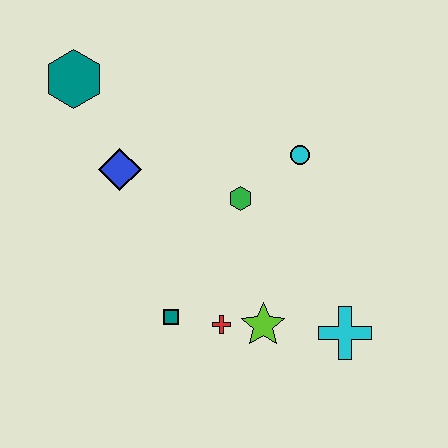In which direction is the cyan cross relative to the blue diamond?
The cyan cross is to the right of the blue diamond.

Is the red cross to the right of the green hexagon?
No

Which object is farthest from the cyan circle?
The teal hexagon is farthest from the cyan circle.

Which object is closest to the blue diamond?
The teal hexagon is closest to the blue diamond.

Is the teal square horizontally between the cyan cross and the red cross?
No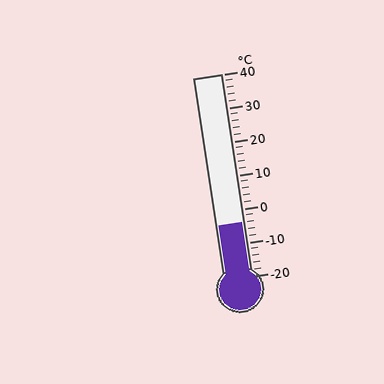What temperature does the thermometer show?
The thermometer shows approximately -4°C.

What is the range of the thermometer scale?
The thermometer scale ranges from -20°C to 40°C.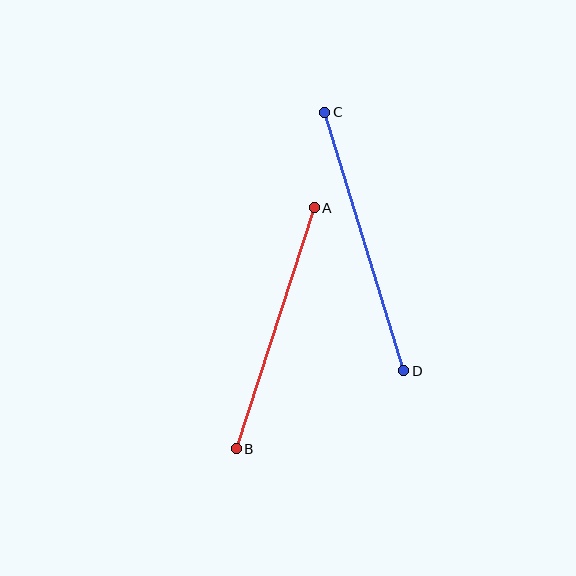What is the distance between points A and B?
The distance is approximately 253 pixels.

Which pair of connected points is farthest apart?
Points C and D are farthest apart.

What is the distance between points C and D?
The distance is approximately 270 pixels.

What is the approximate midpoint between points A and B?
The midpoint is at approximately (275, 328) pixels.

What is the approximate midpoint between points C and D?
The midpoint is at approximately (364, 241) pixels.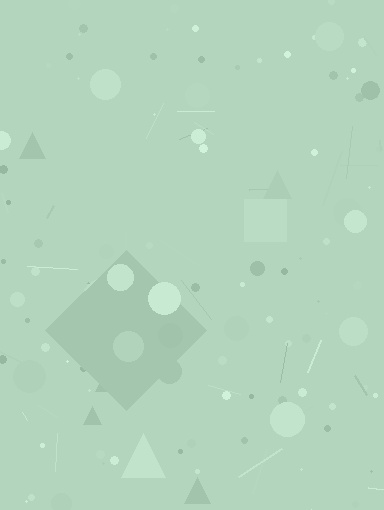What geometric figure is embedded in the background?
A diamond is embedded in the background.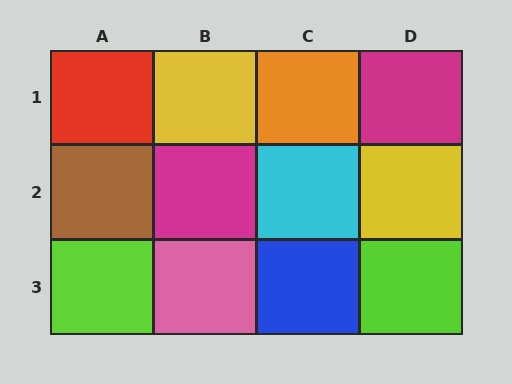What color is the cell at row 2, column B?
Magenta.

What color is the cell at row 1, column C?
Orange.